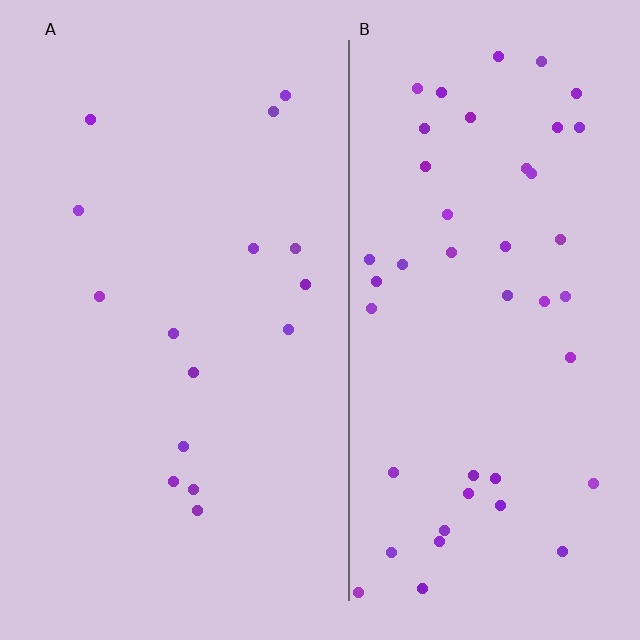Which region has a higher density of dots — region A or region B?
B (the right).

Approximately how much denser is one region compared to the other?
Approximately 3.0× — region B over region A.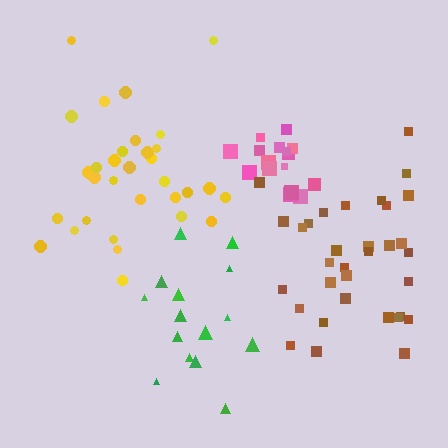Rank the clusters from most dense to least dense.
pink, yellow, brown, green.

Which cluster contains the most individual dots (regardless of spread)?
Brown (33).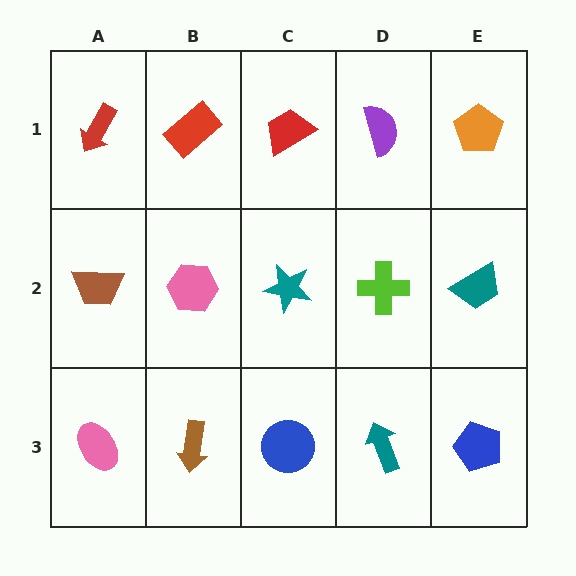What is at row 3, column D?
A teal arrow.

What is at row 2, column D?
A lime cross.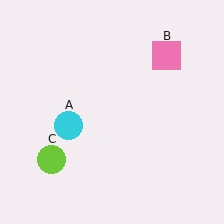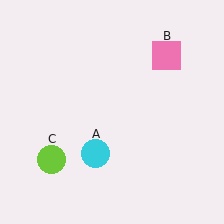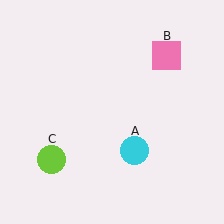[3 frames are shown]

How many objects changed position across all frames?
1 object changed position: cyan circle (object A).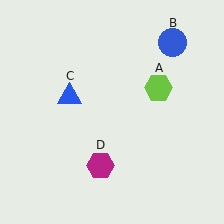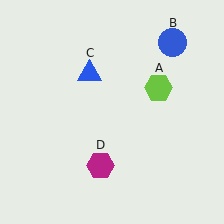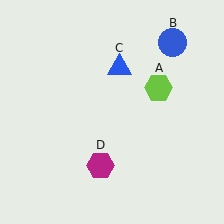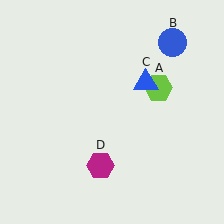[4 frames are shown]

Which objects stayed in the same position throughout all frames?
Lime hexagon (object A) and blue circle (object B) and magenta hexagon (object D) remained stationary.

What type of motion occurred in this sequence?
The blue triangle (object C) rotated clockwise around the center of the scene.